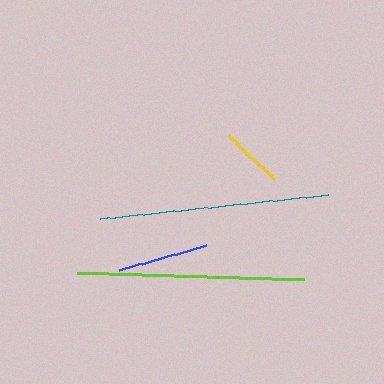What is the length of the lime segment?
The lime segment is approximately 226 pixels long.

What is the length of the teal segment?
The teal segment is approximately 229 pixels long.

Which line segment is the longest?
The teal line is the longest at approximately 229 pixels.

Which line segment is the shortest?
The yellow line is the shortest at approximately 65 pixels.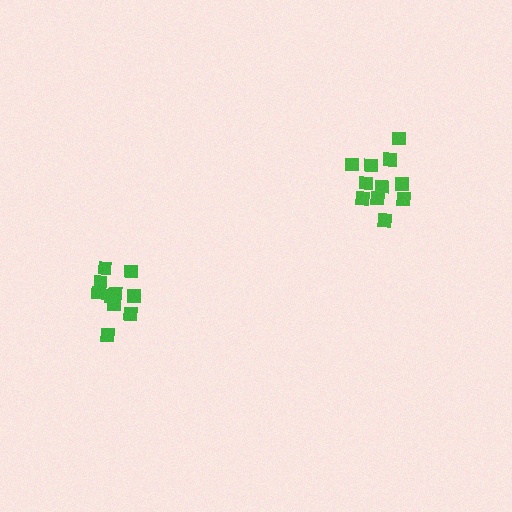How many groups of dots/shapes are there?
There are 2 groups.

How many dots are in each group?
Group 1: 11 dots, Group 2: 11 dots (22 total).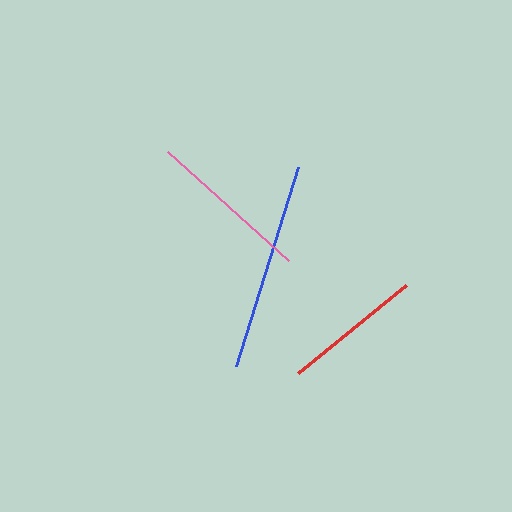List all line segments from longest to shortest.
From longest to shortest: blue, pink, red.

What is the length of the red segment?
The red segment is approximately 139 pixels long.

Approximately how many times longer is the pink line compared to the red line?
The pink line is approximately 1.2 times the length of the red line.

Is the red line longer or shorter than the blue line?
The blue line is longer than the red line.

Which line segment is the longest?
The blue line is the longest at approximately 208 pixels.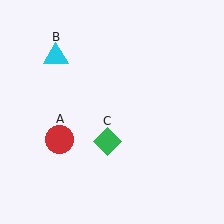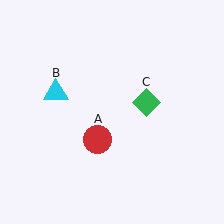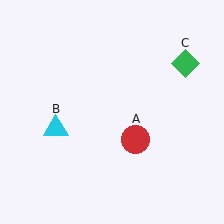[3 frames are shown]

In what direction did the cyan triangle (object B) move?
The cyan triangle (object B) moved down.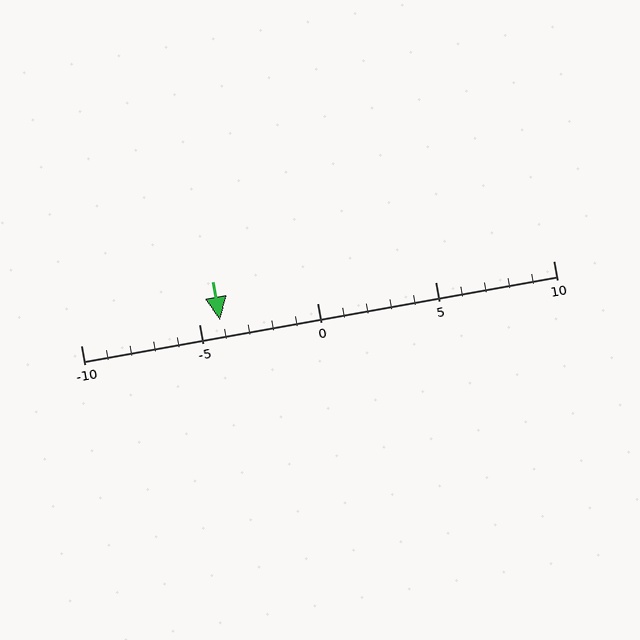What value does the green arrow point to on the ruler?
The green arrow points to approximately -4.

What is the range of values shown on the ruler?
The ruler shows values from -10 to 10.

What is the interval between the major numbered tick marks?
The major tick marks are spaced 5 units apart.